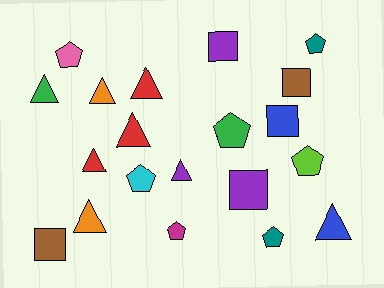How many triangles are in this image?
There are 8 triangles.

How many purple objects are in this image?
There are 3 purple objects.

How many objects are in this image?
There are 20 objects.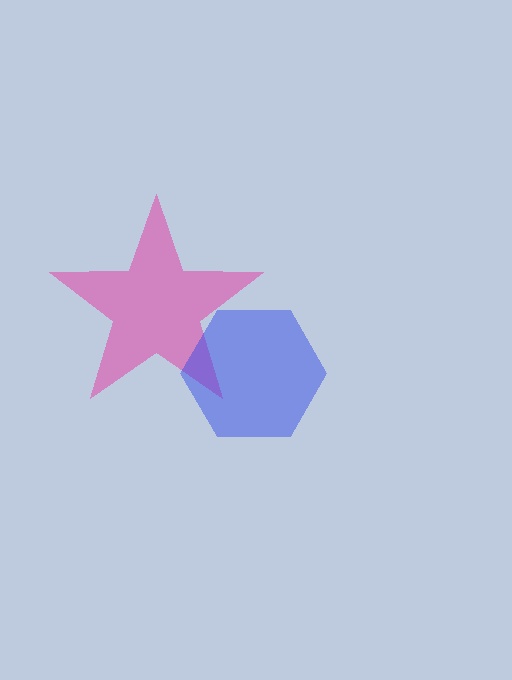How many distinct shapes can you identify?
There are 2 distinct shapes: a pink star, a blue hexagon.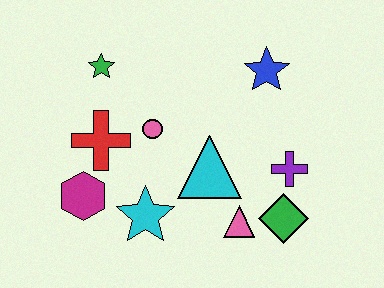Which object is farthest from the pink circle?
The green diamond is farthest from the pink circle.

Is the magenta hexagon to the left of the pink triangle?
Yes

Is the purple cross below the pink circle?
Yes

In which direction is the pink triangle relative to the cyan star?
The pink triangle is to the right of the cyan star.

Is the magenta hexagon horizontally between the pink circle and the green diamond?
No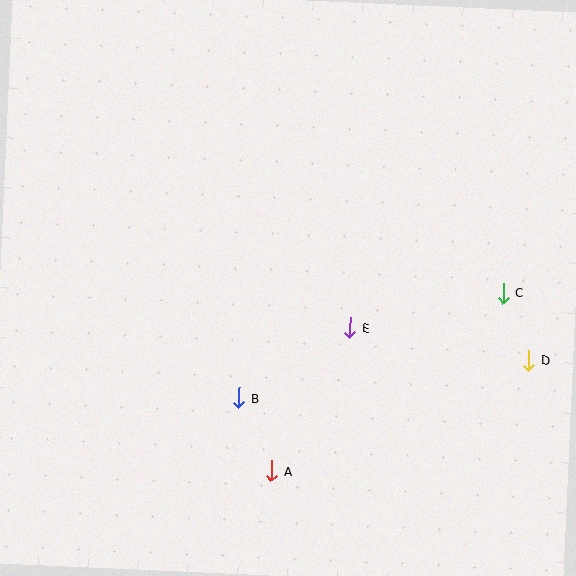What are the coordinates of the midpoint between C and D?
The midpoint between C and D is at (516, 326).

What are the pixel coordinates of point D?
Point D is at (529, 360).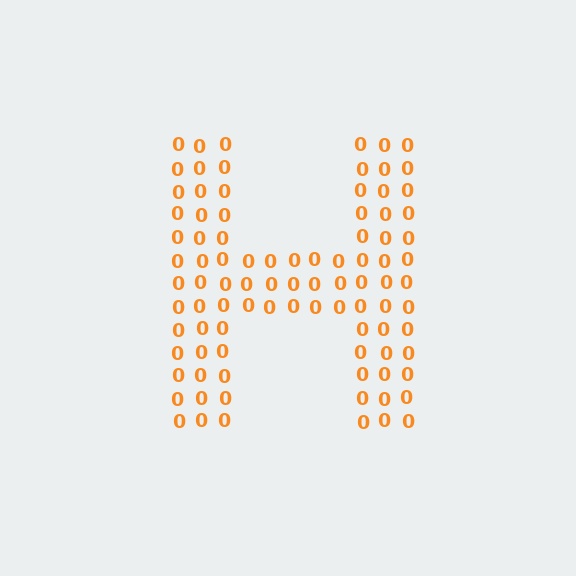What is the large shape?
The large shape is the letter H.